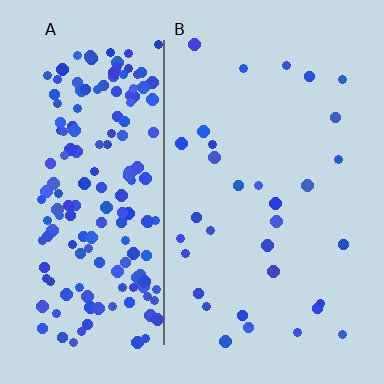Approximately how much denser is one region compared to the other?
Approximately 5.6× — region A over region B.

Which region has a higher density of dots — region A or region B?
A (the left).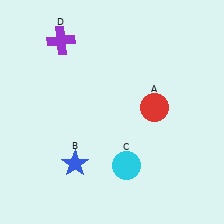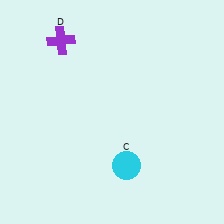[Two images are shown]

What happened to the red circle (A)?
The red circle (A) was removed in Image 2. It was in the top-right area of Image 1.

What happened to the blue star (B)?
The blue star (B) was removed in Image 2. It was in the bottom-left area of Image 1.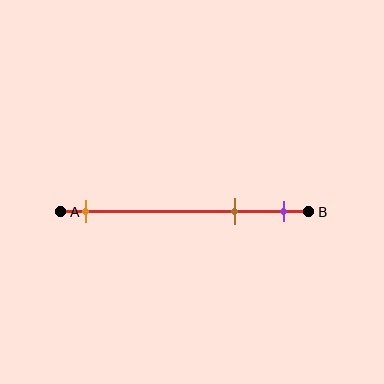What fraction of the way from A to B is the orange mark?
The orange mark is approximately 10% (0.1) of the way from A to B.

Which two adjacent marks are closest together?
The brown and purple marks are the closest adjacent pair.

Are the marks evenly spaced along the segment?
No, the marks are not evenly spaced.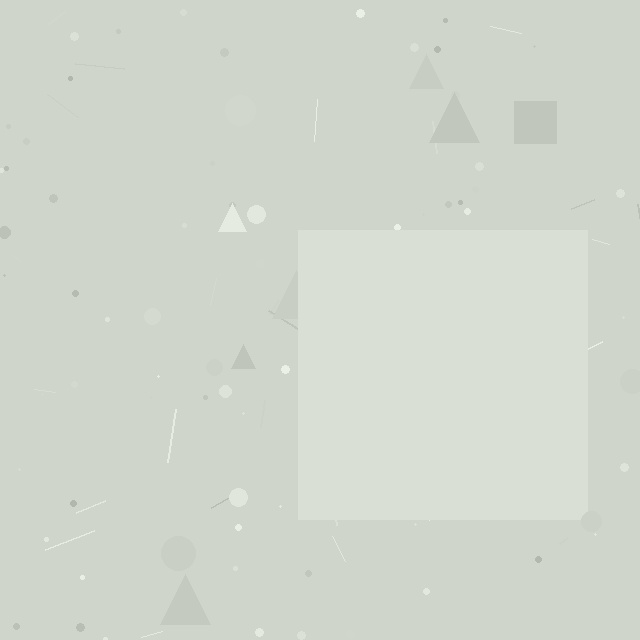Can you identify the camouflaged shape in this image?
The camouflaged shape is a square.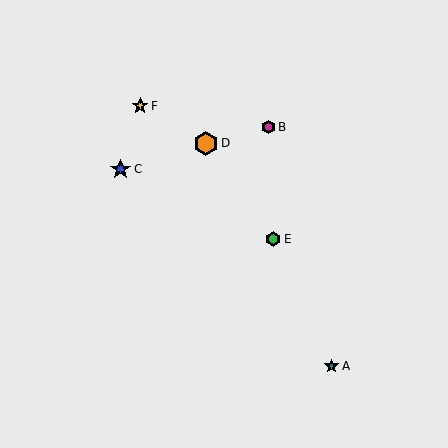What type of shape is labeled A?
Shape A is a teal star.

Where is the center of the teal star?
The center of the teal star is at (331, 366).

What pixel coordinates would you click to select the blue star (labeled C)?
Click at (121, 169) to select the blue star C.